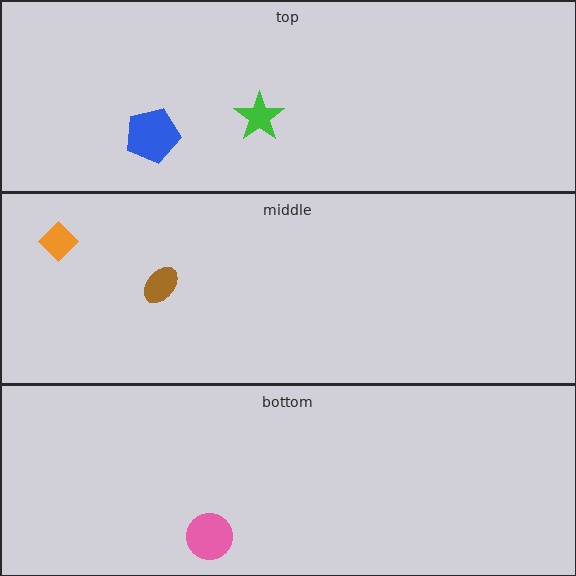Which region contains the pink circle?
The bottom region.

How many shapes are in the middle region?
2.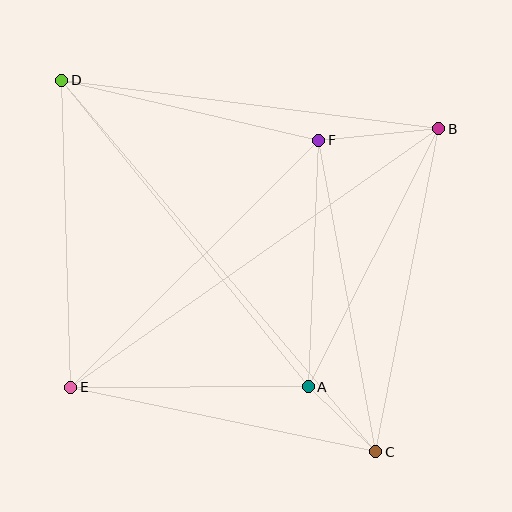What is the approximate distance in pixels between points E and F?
The distance between E and F is approximately 350 pixels.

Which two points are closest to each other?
Points A and C are closest to each other.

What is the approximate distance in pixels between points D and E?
The distance between D and E is approximately 307 pixels.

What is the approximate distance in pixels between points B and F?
The distance between B and F is approximately 120 pixels.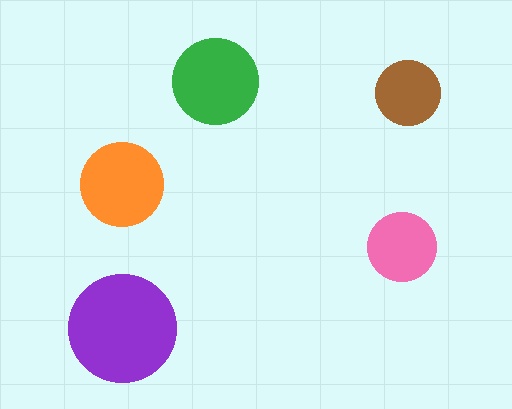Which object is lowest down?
The purple circle is bottommost.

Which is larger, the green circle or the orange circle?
The green one.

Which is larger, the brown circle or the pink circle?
The pink one.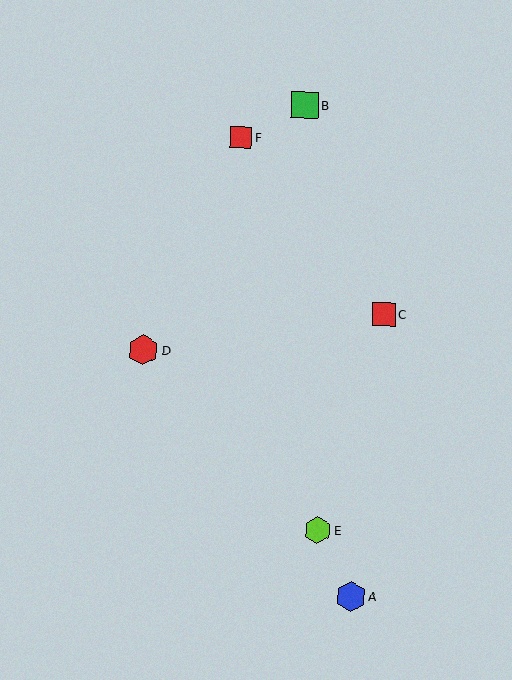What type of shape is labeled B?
Shape B is a green square.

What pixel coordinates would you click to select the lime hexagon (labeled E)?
Click at (317, 530) to select the lime hexagon E.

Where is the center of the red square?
The center of the red square is at (241, 138).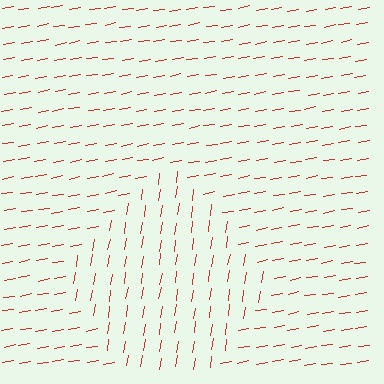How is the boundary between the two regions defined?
The boundary is defined purely by a change in line orientation (approximately 71 degrees difference). All lines are the same color and thickness.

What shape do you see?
I see a diamond.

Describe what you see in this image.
The image is filled with small red line segments. A diamond region in the image has lines oriented differently from the surrounding lines, creating a visible texture boundary.